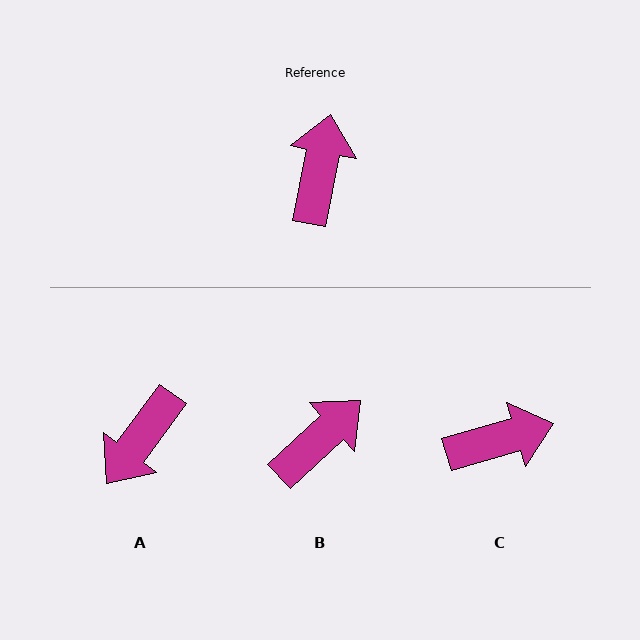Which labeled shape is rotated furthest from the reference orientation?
A, about 155 degrees away.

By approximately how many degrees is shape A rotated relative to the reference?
Approximately 155 degrees counter-clockwise.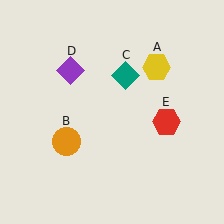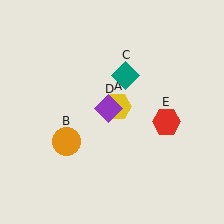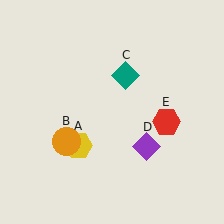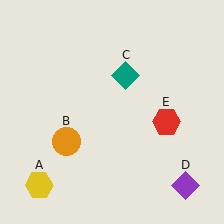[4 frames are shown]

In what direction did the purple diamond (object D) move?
The purple diamond (object D) moved down and to the right.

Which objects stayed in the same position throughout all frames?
Orange circle (object B) and teal diamond (object C) and red hexagon (object E) remained stationary.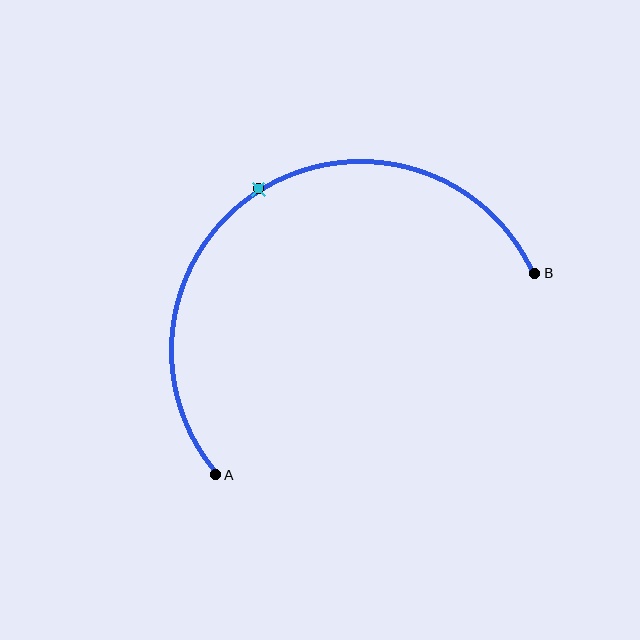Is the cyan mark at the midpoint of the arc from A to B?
Yes. The cyan mark lies on the arc at equal arc-length from both A and B — it is the arc midpoint.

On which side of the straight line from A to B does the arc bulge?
The arc bulges above the straight line connecting A and B.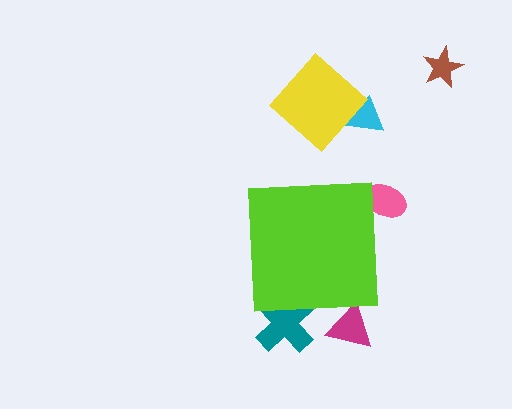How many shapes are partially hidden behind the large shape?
3 shapes are partially hidden.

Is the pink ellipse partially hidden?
Yes, the pink ellipse is partially hidden behind the lime square.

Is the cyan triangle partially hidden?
No, the cyan triangle is fully visible.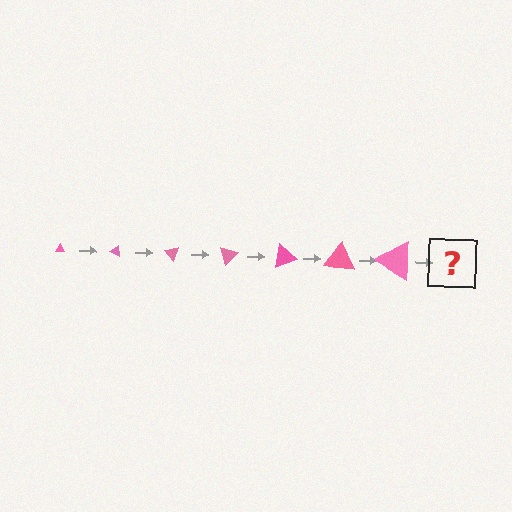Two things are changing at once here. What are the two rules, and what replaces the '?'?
The two rules are that the triangle grows larger each step and it rotates 25 degrees each step. The '?' should be a triangle, larger than the previous one and rotated 175 degrees from the start.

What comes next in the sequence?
The next element should be a triangle, larger than the previous one and rotated 175 degrees from the start.